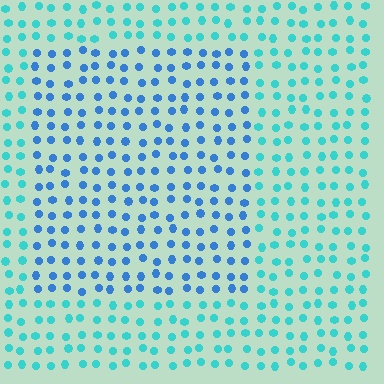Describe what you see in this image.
The image is filled with small cyan elements in a uniform arrangement. A rectangle-shaped region is visible where the elements are tinted to a slightly different hue, forming a subtle color boundary.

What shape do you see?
I see a rectangle.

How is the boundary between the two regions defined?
The boundary is defined purely by a slight shift in hue (about 35 degrees). Spacing, size, and orientation are identical on both sides.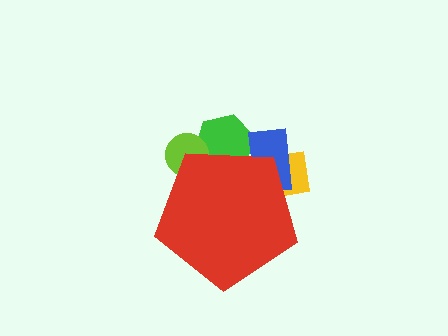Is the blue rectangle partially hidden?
Yes, the blue rectangle is partially hidden behind the red pentagon.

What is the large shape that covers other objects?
A red pentagon.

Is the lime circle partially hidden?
Yes, the lime circle is partially hidden behind the red pentagon.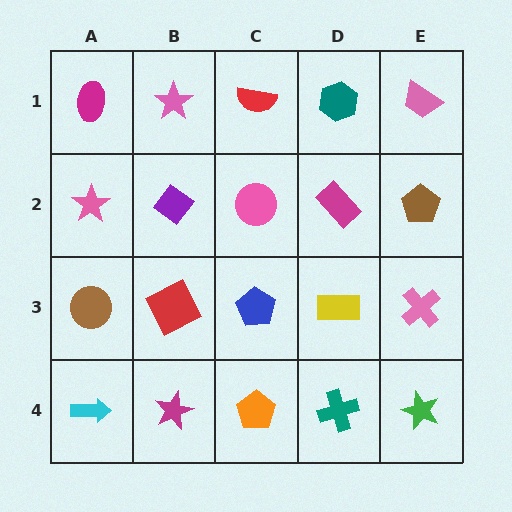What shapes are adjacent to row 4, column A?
A brown circle (row 3, column A), a magenta star (row 4, column B).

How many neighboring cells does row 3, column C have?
4.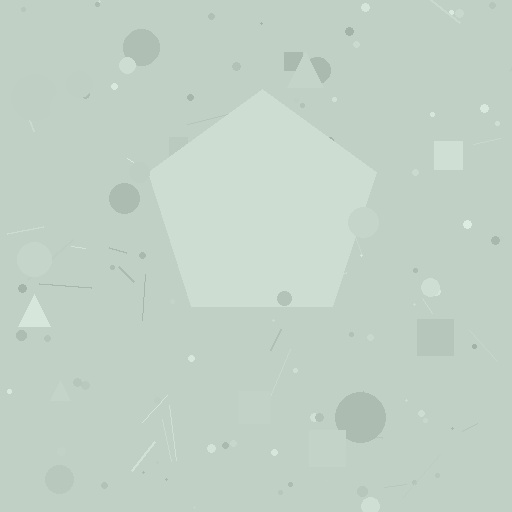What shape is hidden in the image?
A pentagon is hidden in the image.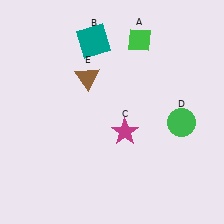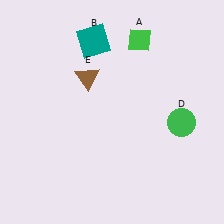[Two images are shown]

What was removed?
The magenta star (C) was removed in Image 2.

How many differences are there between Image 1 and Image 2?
There is 1 difference between the two images.